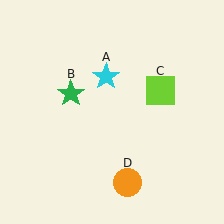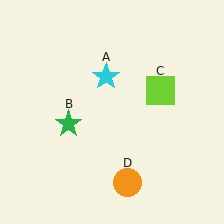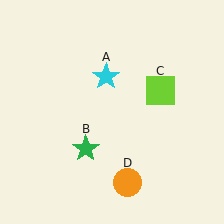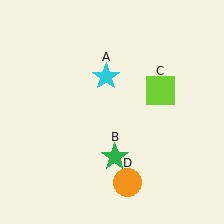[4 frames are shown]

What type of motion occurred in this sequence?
The green star (object B) rotated counterclockwise around the center of the scene.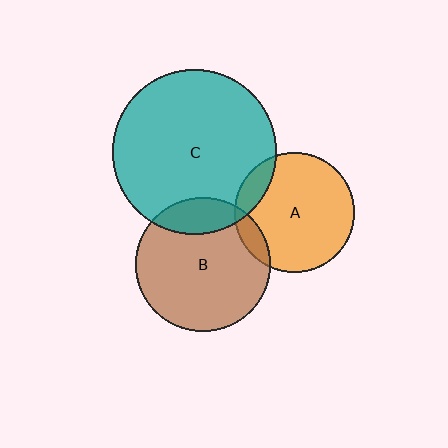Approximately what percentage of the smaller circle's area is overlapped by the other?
Approximately 15%.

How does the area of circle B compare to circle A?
Approximately 1.3 times.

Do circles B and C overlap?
Yes.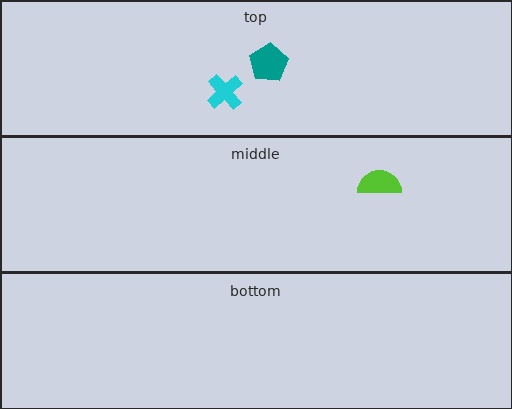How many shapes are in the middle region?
1.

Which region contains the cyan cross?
The top region.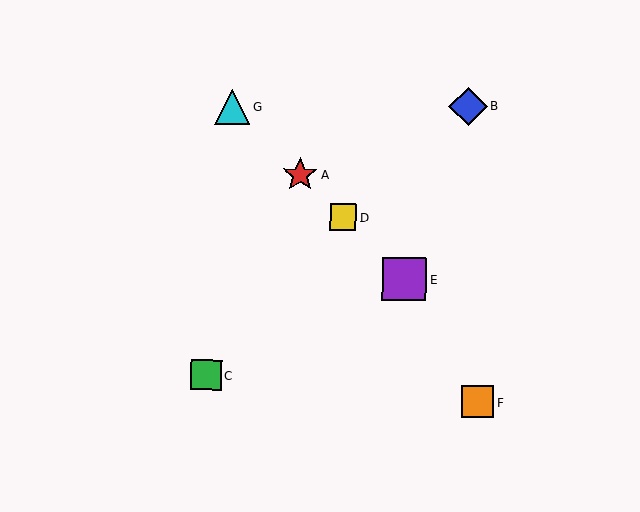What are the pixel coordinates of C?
Object C is at (206, 375).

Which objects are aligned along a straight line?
Objects A, D, E, G are aligned along a straight line.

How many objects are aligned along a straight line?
4 objects (A, D, E, G) are aligned along a straight line.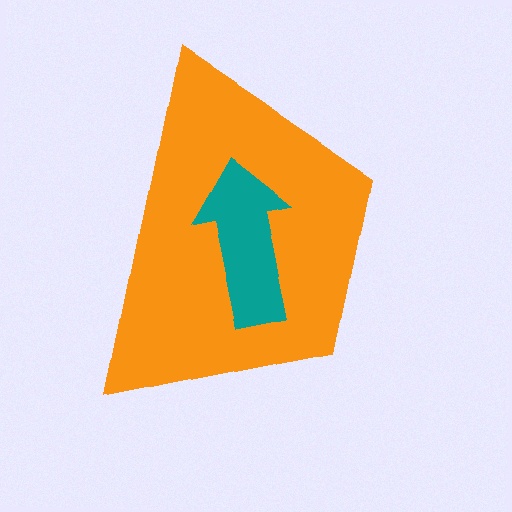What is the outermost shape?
The orange trapezoid.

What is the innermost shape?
The teal arrow.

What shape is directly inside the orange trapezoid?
The teal arrow.